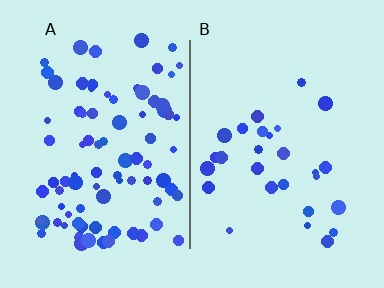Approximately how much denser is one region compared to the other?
Approximately 3.1× — region A over region B.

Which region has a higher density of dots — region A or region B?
A (the left).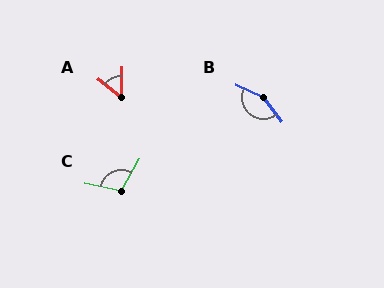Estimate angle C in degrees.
Approximately 108 degrees.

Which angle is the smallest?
A, at approximately 52 degrees.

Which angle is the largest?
B, at approximately 151 degrees.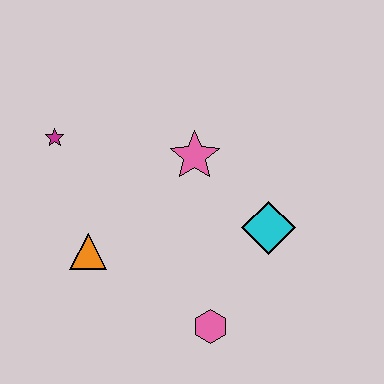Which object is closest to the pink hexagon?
The cyan diamond is closest to the pink hexagon.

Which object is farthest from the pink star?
The pink hexagon is farthest from the pink star.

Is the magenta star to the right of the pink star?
No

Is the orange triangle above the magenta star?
No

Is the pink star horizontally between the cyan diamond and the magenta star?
Yes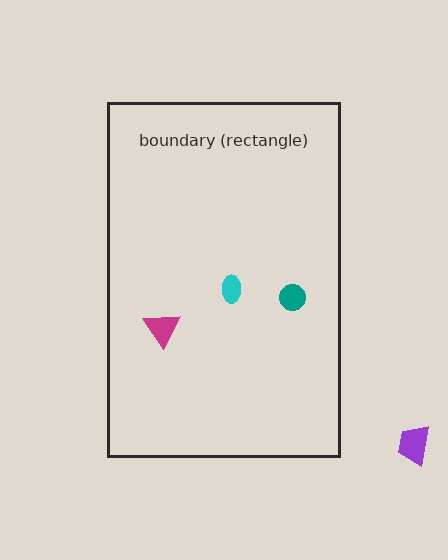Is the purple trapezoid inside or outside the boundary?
Outside.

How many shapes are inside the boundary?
3 inside, 1 outside.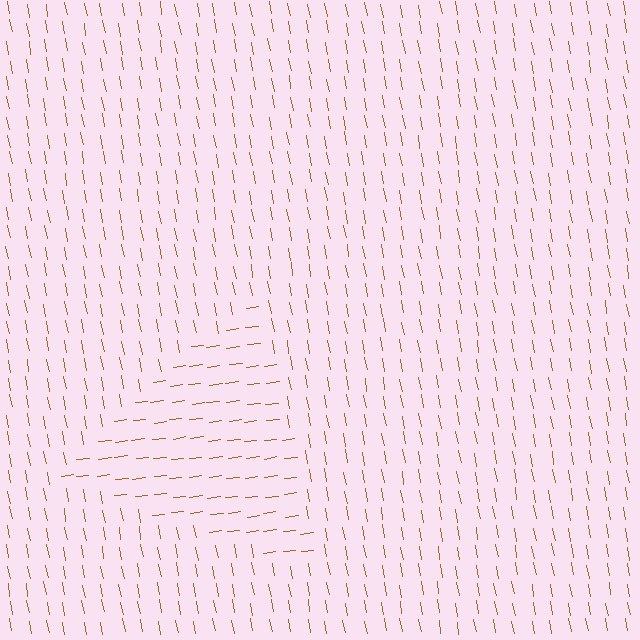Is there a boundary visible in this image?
Yes, there is a texture boundary formed by a change in line orientation.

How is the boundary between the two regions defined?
The boundary is defined purely by a change in line orientation (approximately 87 degrees difference). All lines are the same color and thickness.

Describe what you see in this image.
The image is filled with small brown line segments. A triangle region in the image has lines oriented differently from the surrounding lines, creating a visible texture boundary.